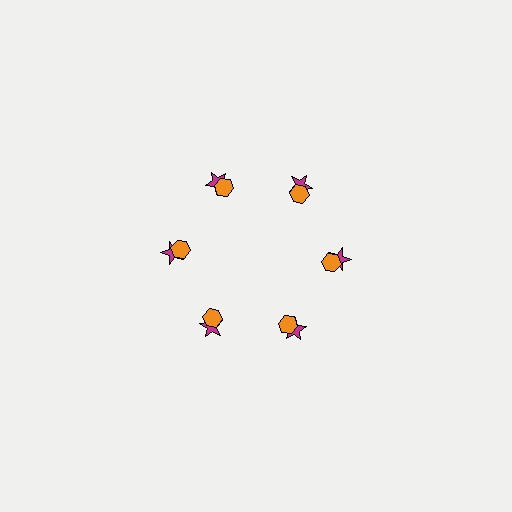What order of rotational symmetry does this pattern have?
This pattern has 6-fold rotational symmetry.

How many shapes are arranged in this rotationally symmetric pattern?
There are 12 shapes, arranged in 6 groups of 2.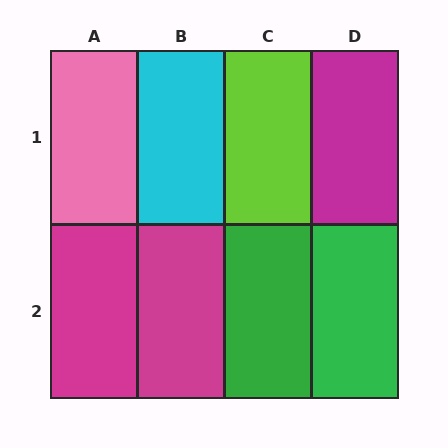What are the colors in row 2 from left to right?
Magenta, magenta, green, green.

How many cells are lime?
1 cell is lime.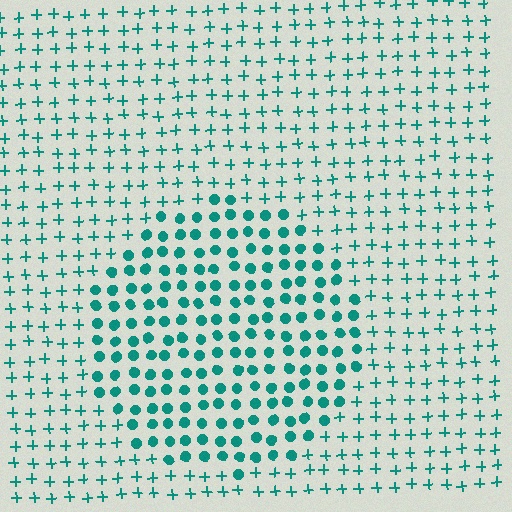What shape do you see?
I see a circle.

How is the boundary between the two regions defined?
The boundary is defined by a change in element shape: circles inside vs. plus signs outside. All elements share the same color and spacing.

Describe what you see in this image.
The image is filled with small teal elements arranged in a uniform grid. A circle-shaped region contains circles, while the surrounding area contains plus signs. The boundary is defined purely by the change in element shape.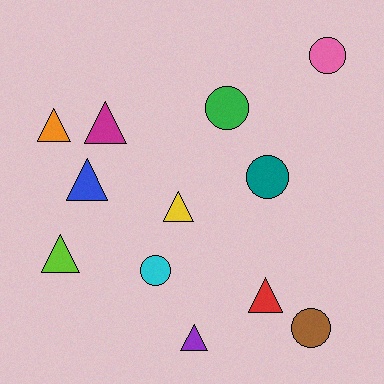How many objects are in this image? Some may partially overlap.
There are 12 objects.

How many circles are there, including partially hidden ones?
There are 5 circles.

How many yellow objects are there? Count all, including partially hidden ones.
There is 1 yellow object.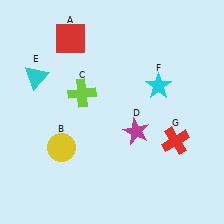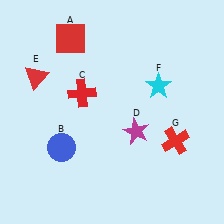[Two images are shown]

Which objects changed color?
B changed from yellow to blue. C changed from lime to red. E changed from cyan to red.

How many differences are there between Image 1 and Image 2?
There are 3 differences between the two images.